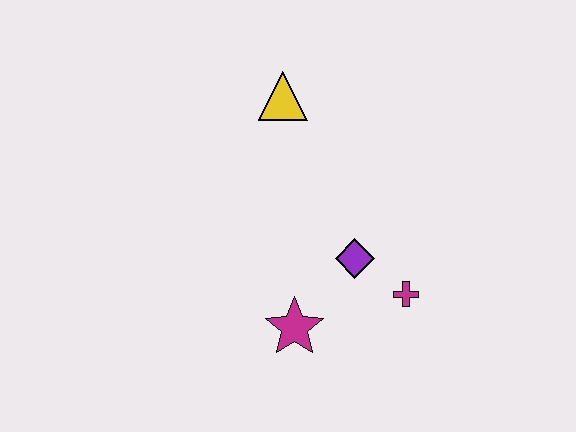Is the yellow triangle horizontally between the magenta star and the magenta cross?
No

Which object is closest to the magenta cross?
The purple diamond is closest to the magenta cross.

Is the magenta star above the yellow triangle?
No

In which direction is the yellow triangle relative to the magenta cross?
The yellow triangle is above the magenta cross.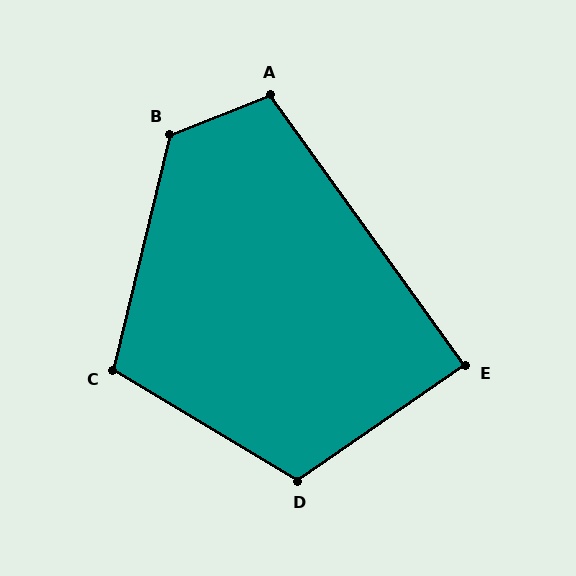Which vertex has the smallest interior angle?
E, at approximately 89 degrees.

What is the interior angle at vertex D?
Approximately 114 degrees (obtuse).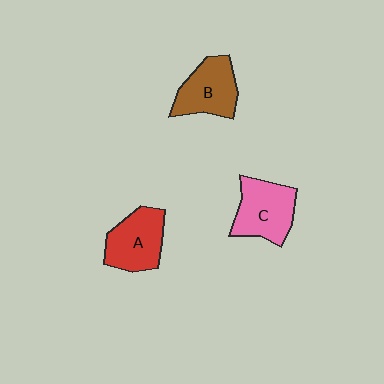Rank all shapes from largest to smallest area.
From largest to smallest: C (pink), A (red), B (brown).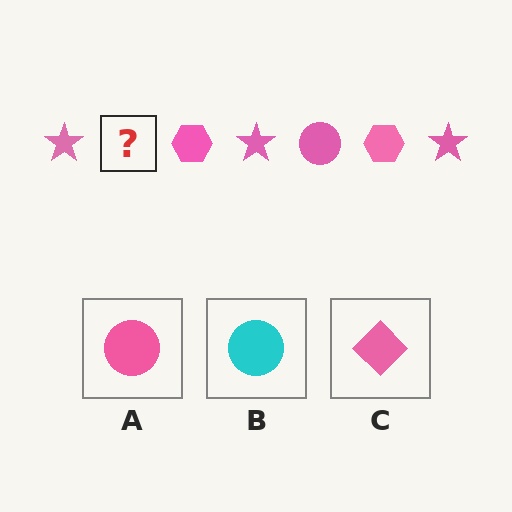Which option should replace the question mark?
Option A.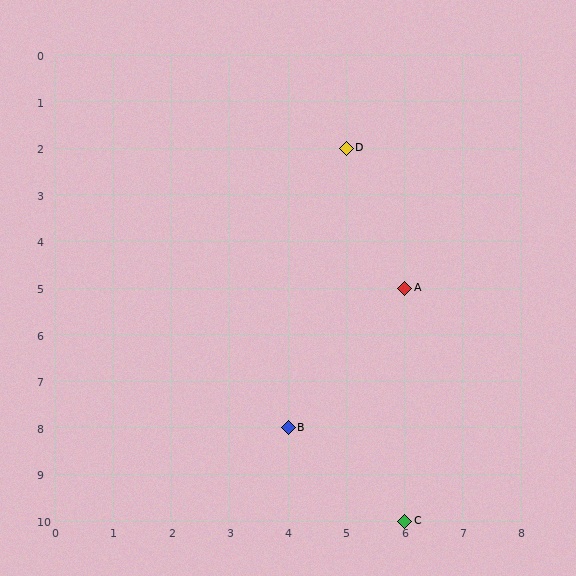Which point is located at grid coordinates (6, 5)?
Point A is at (6, 5).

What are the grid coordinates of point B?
Point B is at grid coordinates (4, 8).